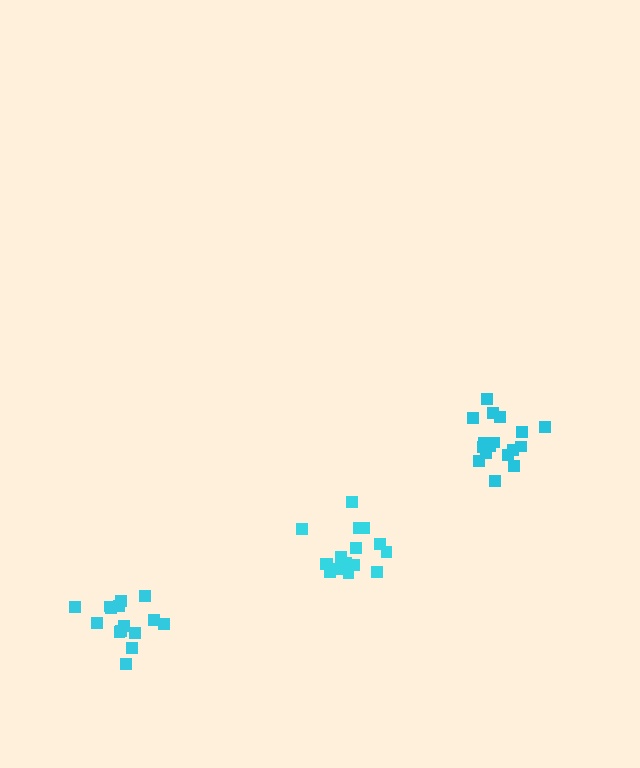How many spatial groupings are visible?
There are 3 spatial groupings.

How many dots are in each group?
Group 1: 16 dots, Group 2: 15 dots, Group 3: 17 dots (48 total).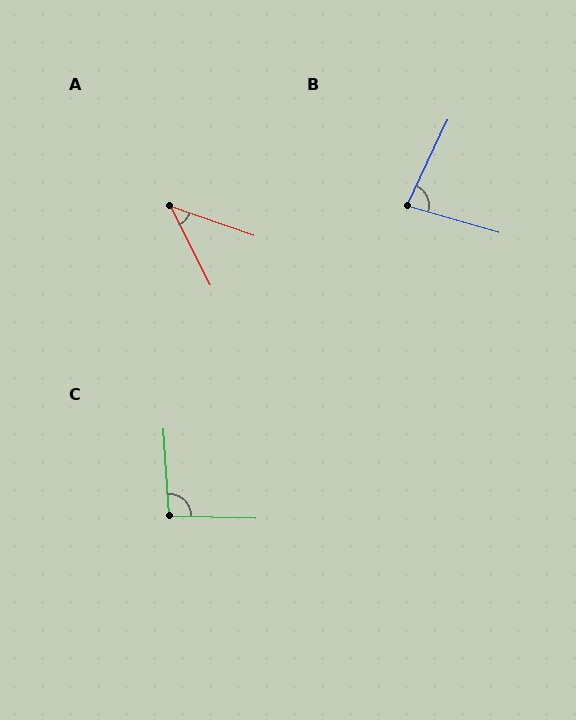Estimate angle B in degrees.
Approximately 81 degrees.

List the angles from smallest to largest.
A (44°), B (81°), C (95°).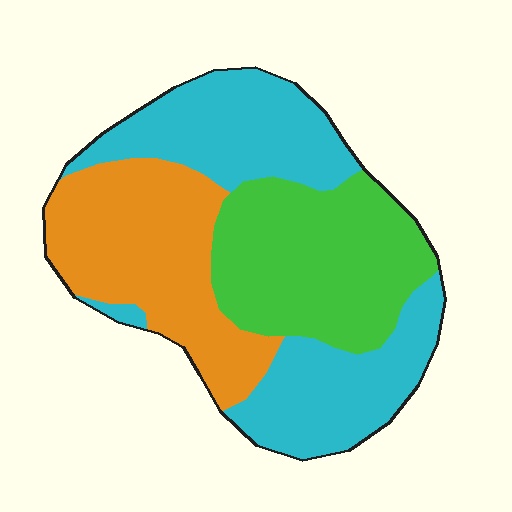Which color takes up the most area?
Cyan, at roughly 40%.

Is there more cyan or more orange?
Cyan.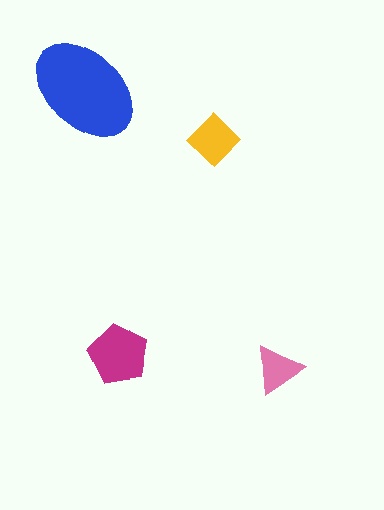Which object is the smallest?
The pink triangle.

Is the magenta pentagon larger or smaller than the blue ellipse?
Smaller.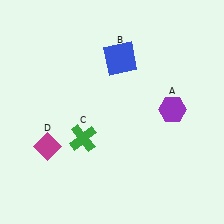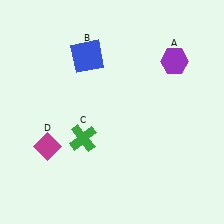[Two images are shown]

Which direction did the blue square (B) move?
The blue square (B) moved left.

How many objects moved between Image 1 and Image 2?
2 objects moved between the two images.